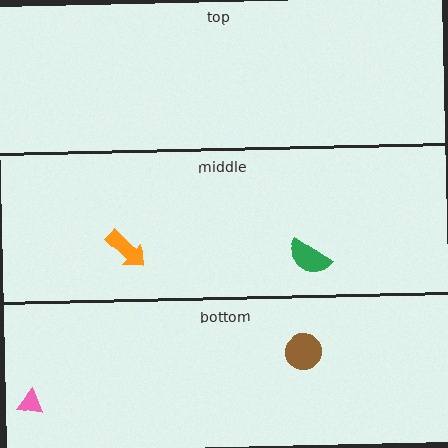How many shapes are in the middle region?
2.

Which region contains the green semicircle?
The middle region.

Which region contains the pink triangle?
The bottom region.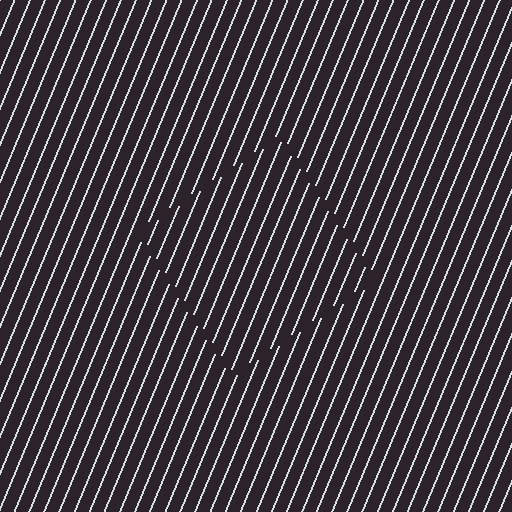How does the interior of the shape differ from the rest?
The interior of the shape contains the same grating, shifted by half a period — the contour is defined by the phase discontinuity where line-ends from the inner and outer gratings abut.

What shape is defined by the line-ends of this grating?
An illusory square. The interior of the shape contains the same grating, shifted by half a period — the contour is defined by the phase discontinuity where line-ends from the inner and outer gratings abut.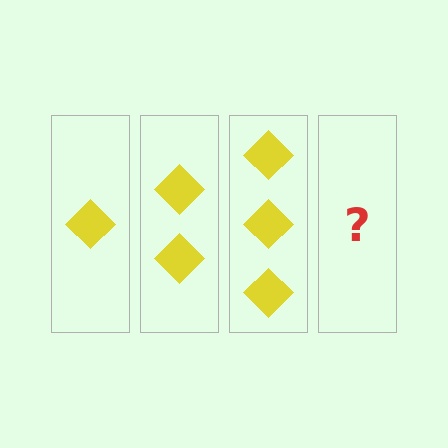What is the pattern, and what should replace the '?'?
The pattern is that each step adds one more diamond. The '?' should be 4 diamonds.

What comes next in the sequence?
The next element should be 4 diamonds.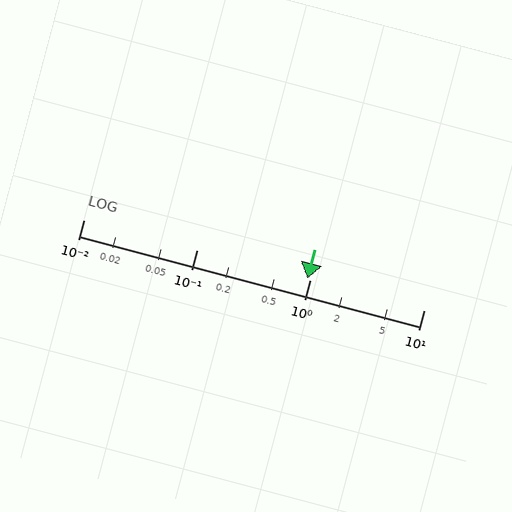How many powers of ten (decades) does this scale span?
The scale spans 3 decades, from 0.01 to 10.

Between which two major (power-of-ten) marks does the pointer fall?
The pointer is between 0.1 and 1.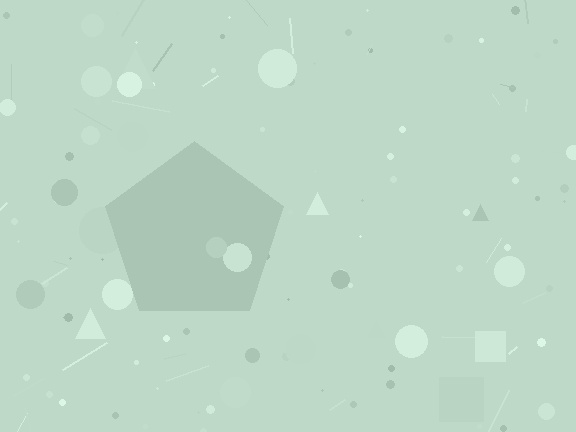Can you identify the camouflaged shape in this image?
The camouflaged shape is a pentagon.